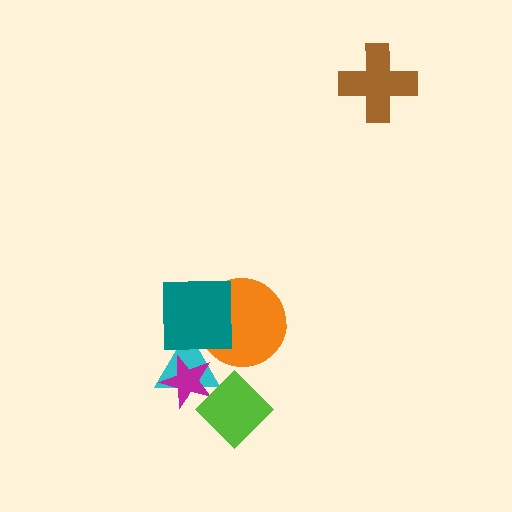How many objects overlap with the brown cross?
0 objects overlap with the brown cross.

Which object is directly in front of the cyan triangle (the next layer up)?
The magenta star is directly in front of the cyan triangle.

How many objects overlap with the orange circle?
2 objects overlap with the orange circle.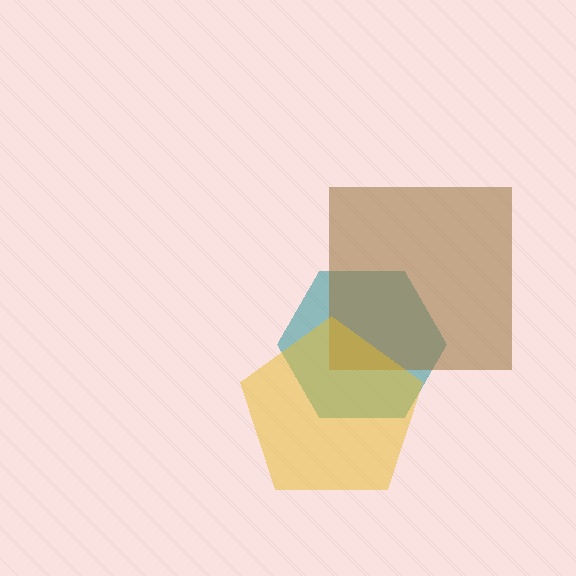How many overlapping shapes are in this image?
There are 3 overlapping shapes in the image.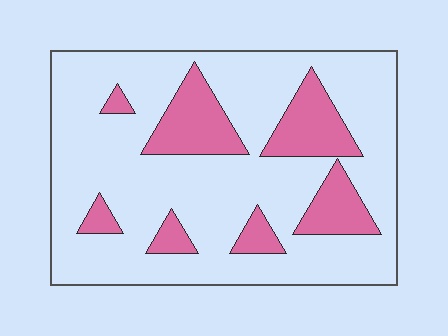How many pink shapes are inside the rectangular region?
7.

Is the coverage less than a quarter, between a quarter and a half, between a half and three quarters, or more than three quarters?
Less than a quarter.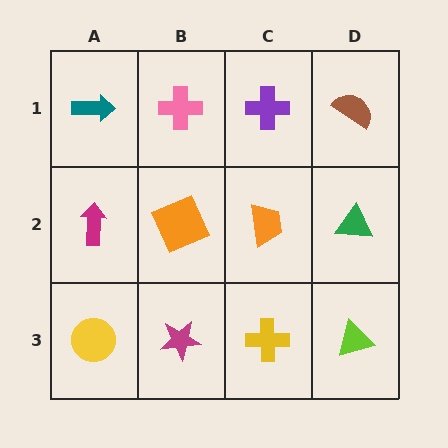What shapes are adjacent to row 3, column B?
An orange square (row 2, column B), a yellow circle (row 3, column A), a yellow cross (row 3, column C).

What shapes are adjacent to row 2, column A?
A teal arrow (row 1, column A), a yellow circle (row 3, column A), an orange square (row 2, column B).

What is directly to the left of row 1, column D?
A purple cross.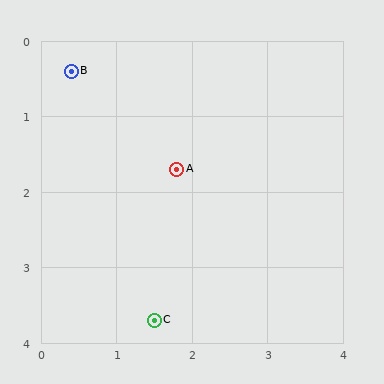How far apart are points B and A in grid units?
Points B and A are about 1.9 grid units apart.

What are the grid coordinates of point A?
Point A is at approximately (1.8, 1.7).